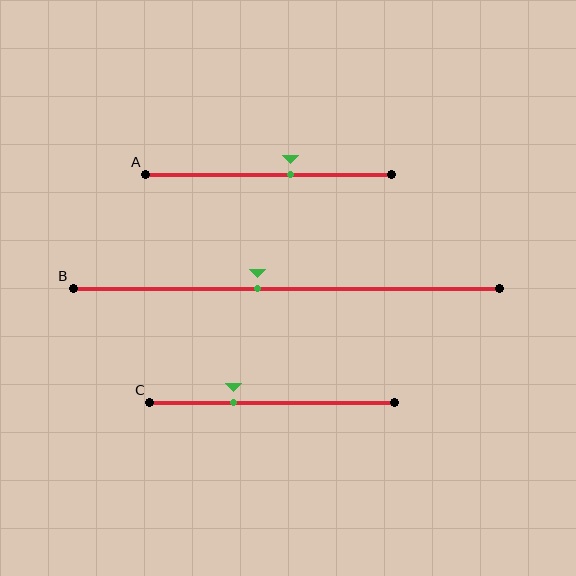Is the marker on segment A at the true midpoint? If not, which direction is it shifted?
No, the marker on segment A is shifted to the right by about 9% of the segment length.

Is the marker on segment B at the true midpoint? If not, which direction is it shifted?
No, the marker on segment B is shifted to the left by about 7% of the segment length.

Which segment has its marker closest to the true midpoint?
Segment B has its marker closest to the true midpoint.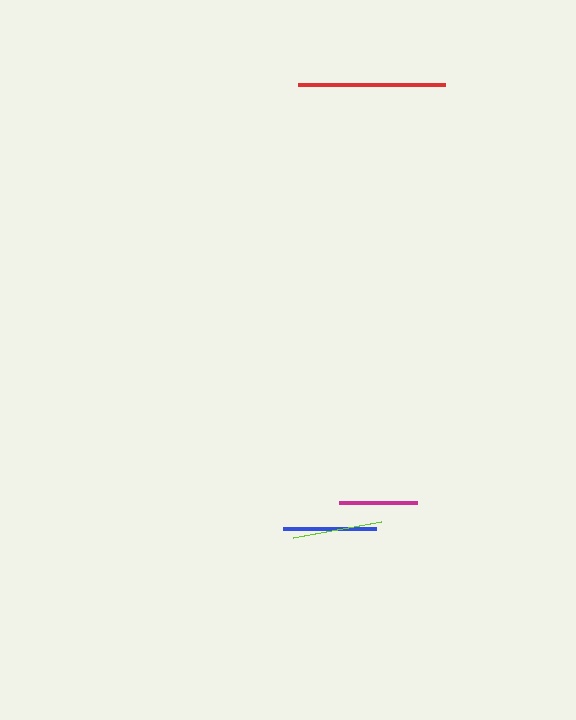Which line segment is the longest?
The red line is the longest at approximately 147 pixels.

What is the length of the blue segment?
The blue segment is approximately 94 pixels long.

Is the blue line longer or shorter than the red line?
The red line is longer than the blue line.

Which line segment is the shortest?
The magenta line is the shortest at approximately 78 pixels.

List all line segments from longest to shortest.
From longest to shortest: red, blue, lime, magenta.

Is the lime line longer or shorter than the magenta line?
The lime line is longer than the magenta line.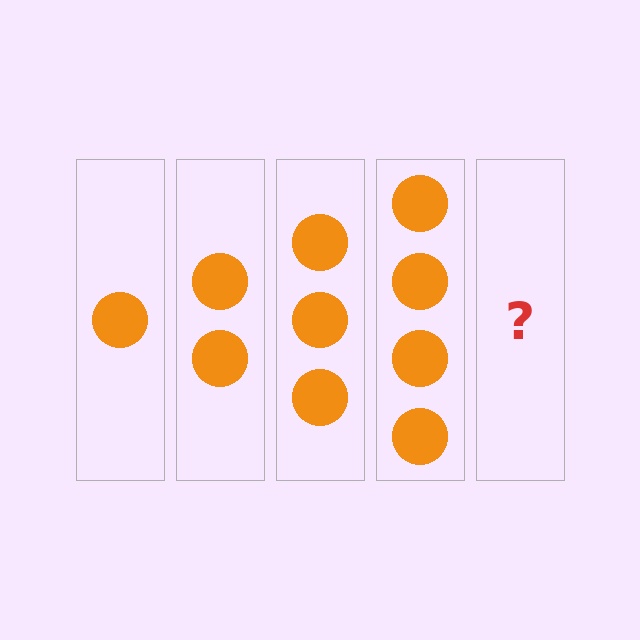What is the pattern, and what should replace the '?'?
The pattern is that each step adds one more circle. The '?' should be 5 circles.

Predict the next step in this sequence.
The next step is 5 circles.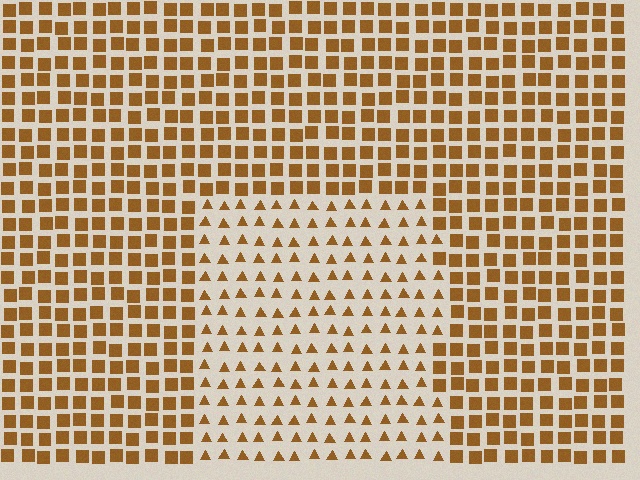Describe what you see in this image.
The image is filled with small brown elements arranged in a uniform grid. A rectangle-shaped region contains triangles, while the surrounding area contains squares. The boundary is defined purely by the change in element shape.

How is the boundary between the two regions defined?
The boundary is defined by a change in element shape: triangles inside vs. squares outside. All elements share the same color and spacing.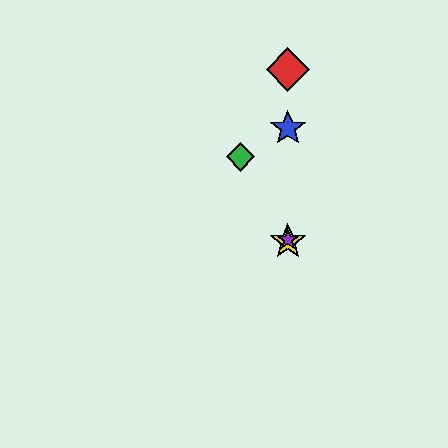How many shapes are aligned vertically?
4 shapes (the red diamond, the blue star, the yellow star, the purple star) are aligned vertically.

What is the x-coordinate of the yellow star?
The yellow star is at x≈288.